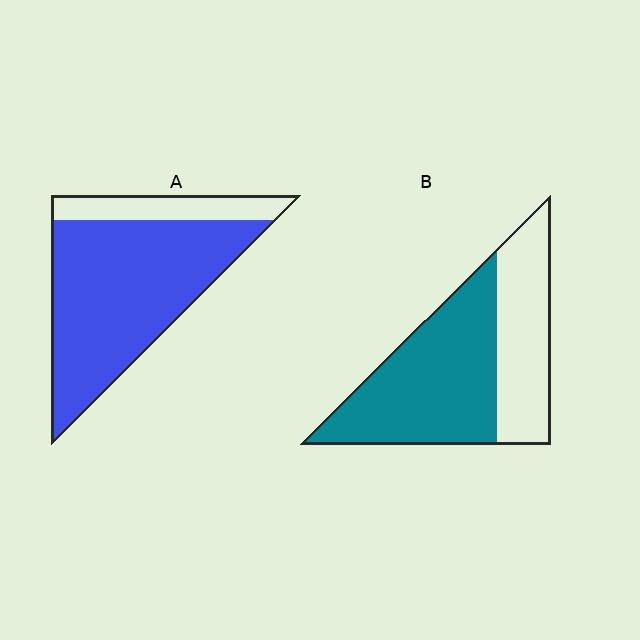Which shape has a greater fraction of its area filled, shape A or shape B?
Shape A.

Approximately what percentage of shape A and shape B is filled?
A is approximately 80% and B is approximately 60%.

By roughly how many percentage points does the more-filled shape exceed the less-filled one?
By roughly 20 percentage points (A over B).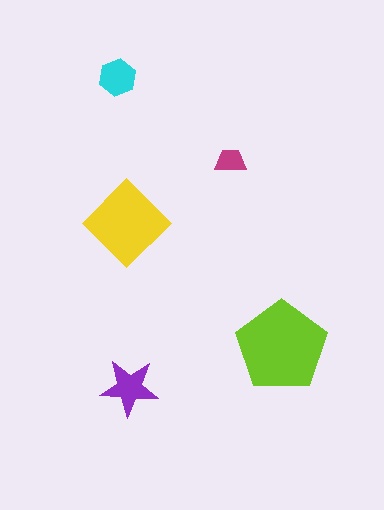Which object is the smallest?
The magenta trapezoid.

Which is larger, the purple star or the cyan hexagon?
The purple star.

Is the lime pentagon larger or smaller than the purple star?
Larger.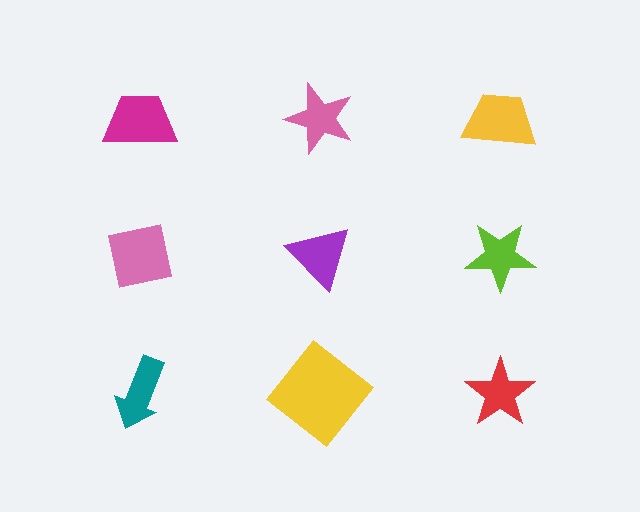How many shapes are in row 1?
3 shapes.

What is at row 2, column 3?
A lime star.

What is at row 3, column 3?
A red star.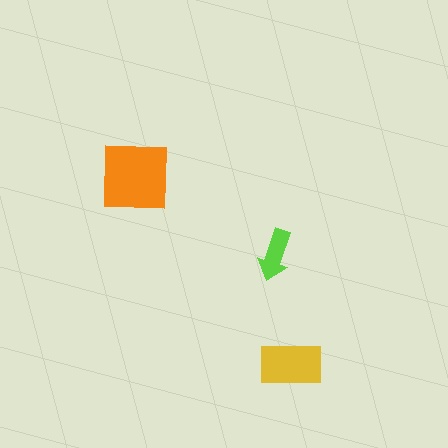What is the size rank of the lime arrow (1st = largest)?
3rd.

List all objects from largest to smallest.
The orange square, the yellow rectangle, the lime arrow.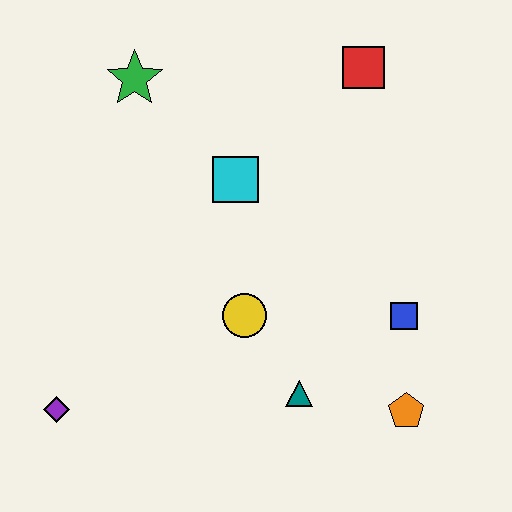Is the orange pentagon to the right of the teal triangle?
Yes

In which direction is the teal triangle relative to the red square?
The teal triangle is below the red square.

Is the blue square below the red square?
Yes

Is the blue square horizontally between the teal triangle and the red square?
No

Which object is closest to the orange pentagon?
The blue square is closest to the orange pentagon.